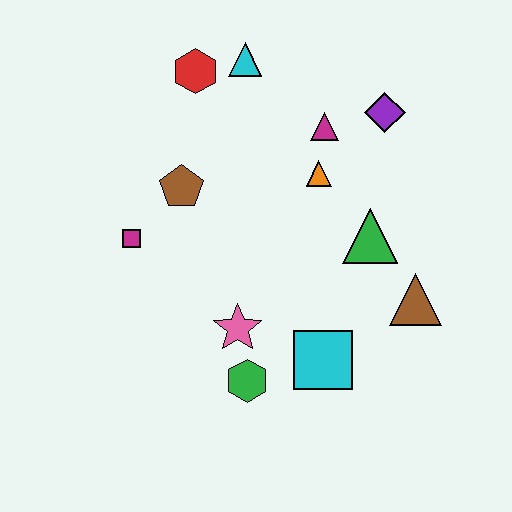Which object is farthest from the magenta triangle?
The green hexagon is farthest from the magenta triangle.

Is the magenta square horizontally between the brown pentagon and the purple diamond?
No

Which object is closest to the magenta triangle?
The orange triangle is closest to the magenta triangle.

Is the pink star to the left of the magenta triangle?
Yes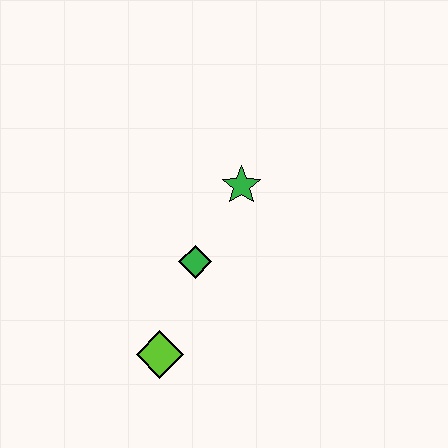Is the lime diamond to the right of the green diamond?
No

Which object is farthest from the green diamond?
The lime diamond is farthest from the green diamond.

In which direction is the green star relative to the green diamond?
The green star is above the green diamond.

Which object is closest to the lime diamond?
The green diamond is closest to the lime diamond.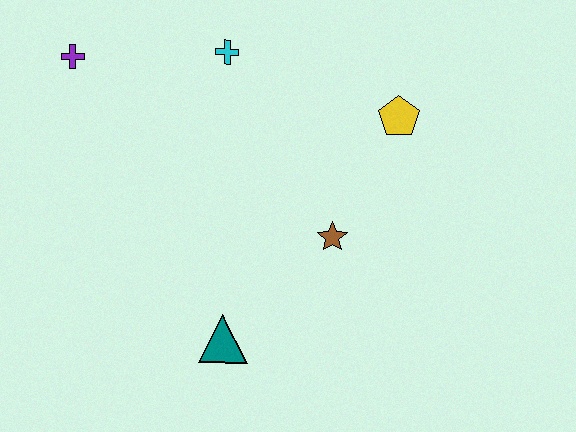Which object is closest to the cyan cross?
The purple cross is closest to the cyan cross.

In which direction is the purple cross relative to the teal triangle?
The purple cross is above the teal triangle.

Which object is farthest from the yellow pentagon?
The purple cross is farthest from the yellow pentagon.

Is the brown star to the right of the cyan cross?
Yes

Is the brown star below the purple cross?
Yes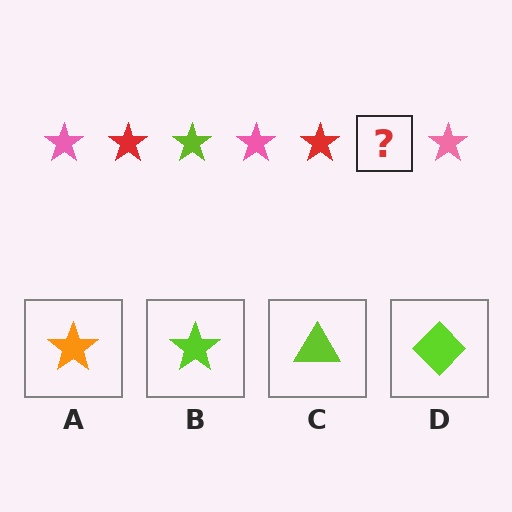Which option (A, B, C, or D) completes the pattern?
B.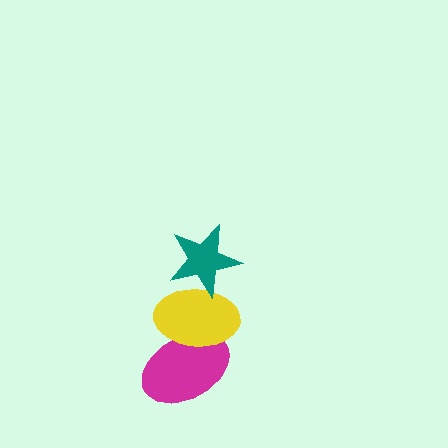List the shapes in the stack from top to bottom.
From top to bottom: the teal star, the yellow ellipse, the magenta ellipse.